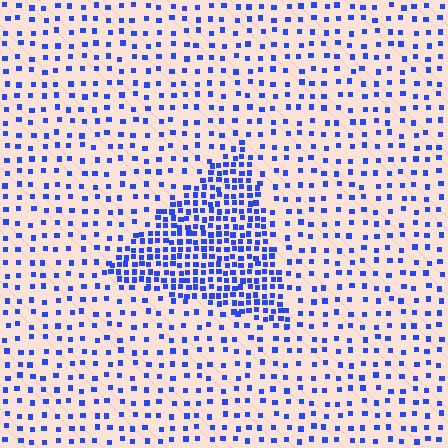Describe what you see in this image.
The image contains small blue elements arranged at two different densities. A triangle-shaped region is visible where the elements are more densely packed than the surrounding area.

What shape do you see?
I see a triangle.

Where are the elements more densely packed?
The elements are more densely packed inside the triangle boundary.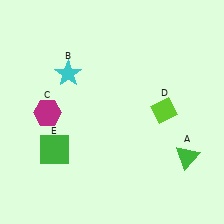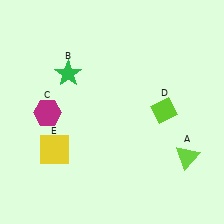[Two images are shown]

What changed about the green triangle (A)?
In Image 1, A is green. In Image 2, it changed to lime.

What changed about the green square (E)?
In Image 1, E is green. In Image 2, it changed to yellow.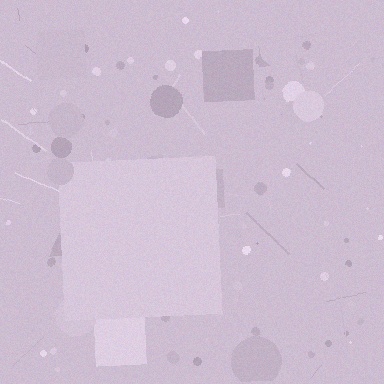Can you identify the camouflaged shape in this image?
The camouflaged shape is a square.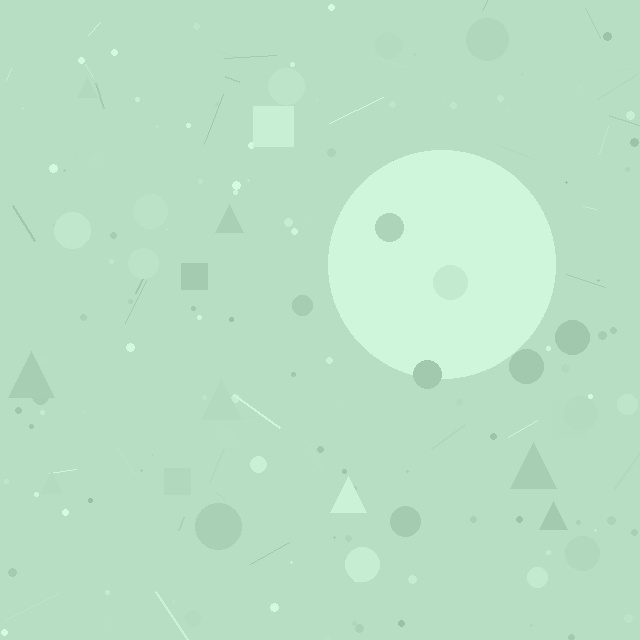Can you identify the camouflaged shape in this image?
The camouflaged shape is a circle.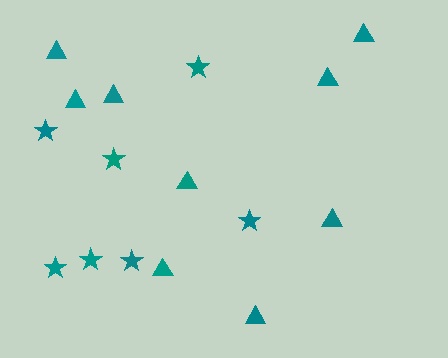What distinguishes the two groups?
There are 2 groups: one group of stars (7) and one group of triangles (9).